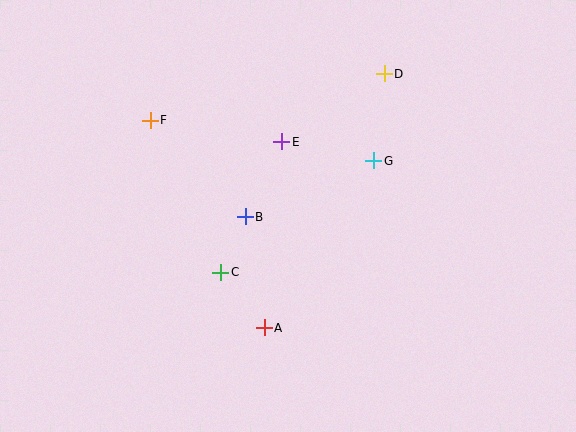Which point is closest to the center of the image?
Point B at (245, 217) is closest to the center.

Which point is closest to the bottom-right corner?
Point A is closest to the bottom-right corner.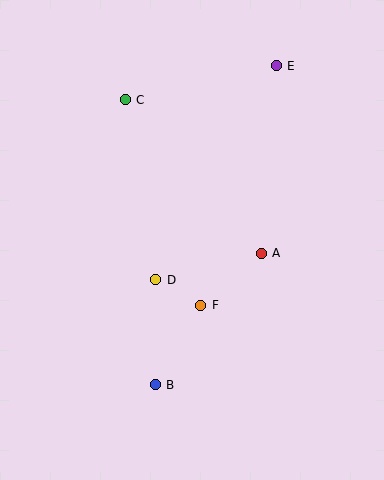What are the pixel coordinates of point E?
Point E is at (276, 66).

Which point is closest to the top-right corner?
Point E is closest to the top-right corner.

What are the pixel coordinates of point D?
Point D is at (156, 280).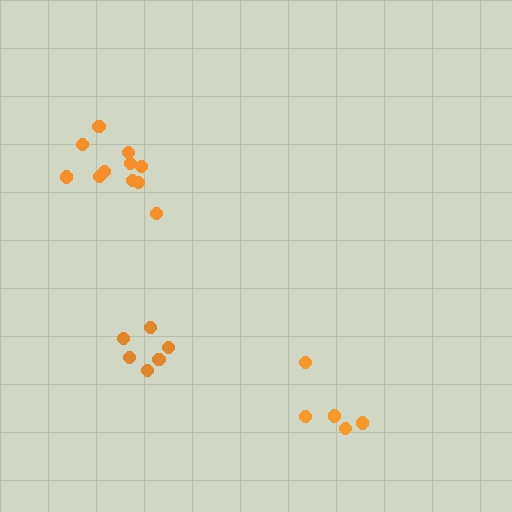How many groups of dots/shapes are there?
There are 3 groups.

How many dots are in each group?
Group 1: 6 dots, Group 2: 5 dots, Group 3: 11 dots (22 total).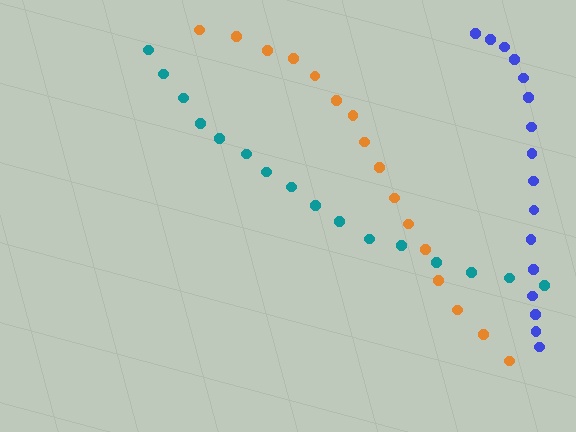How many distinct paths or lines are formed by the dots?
There are 3 distinct paths.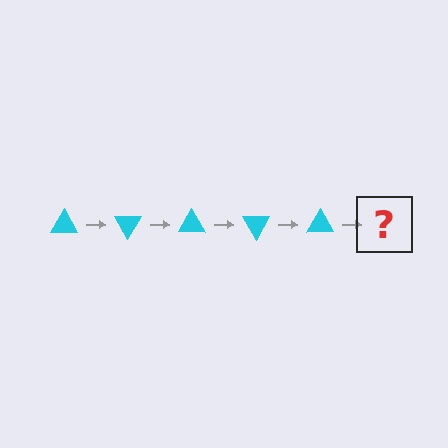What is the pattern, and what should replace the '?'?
The pattern is that the triangle rotates 60 degrees each step. The '?' should be a cyan triangle rotated 300 degrees.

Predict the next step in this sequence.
The next step is a cyan triangle rotated 300 degrees.